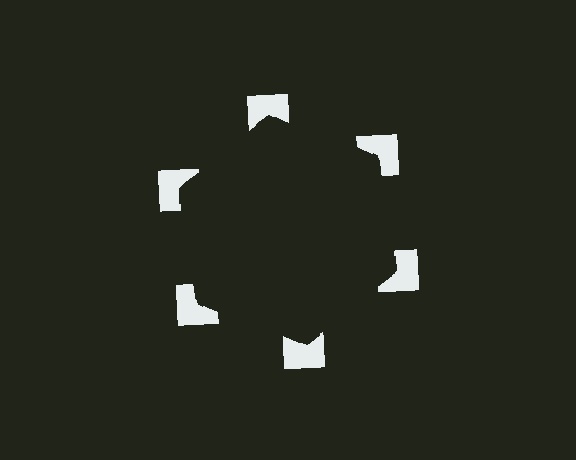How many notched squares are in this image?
There are 6 — one at each vertex of the illusory hexagon.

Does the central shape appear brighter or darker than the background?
It typically appears slightly darker than the background, even though no actual brightness change is drawn.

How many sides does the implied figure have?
6 sides.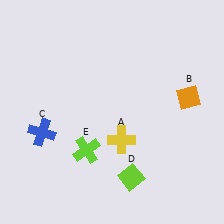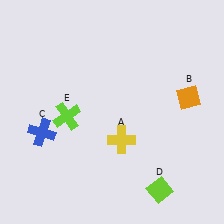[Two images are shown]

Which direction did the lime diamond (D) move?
The lime diamond (D) moved right.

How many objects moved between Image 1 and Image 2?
2 objects moved between the two images.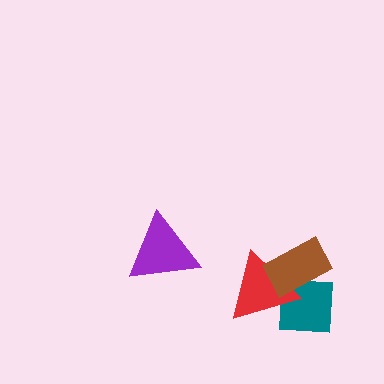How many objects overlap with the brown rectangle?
2 objects overlap with the brown rectangle.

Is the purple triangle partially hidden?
No, no other shape covers it.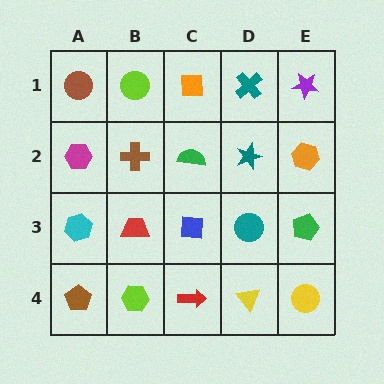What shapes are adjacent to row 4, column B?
A red trapezoid (row 3, column B), a brown pentagon (row 4, column A), a red arrow (row 4, column C).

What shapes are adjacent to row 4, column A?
A cyan hexagon (row 3, column A), a lime hexagon (row 4, column B).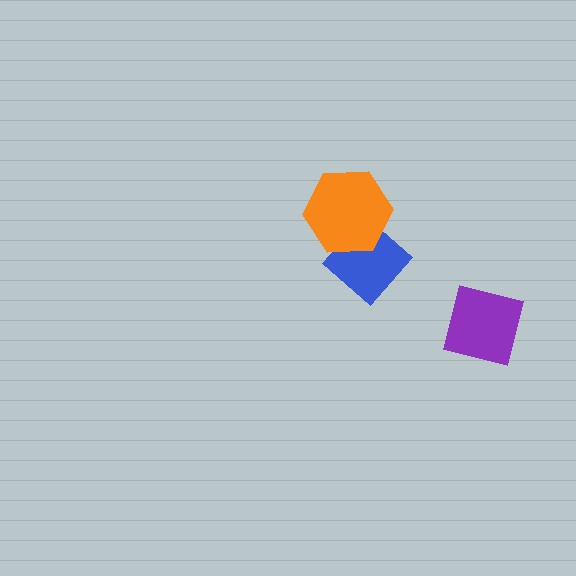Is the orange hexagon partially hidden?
No, no other shape covers it.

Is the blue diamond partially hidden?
Yes, it is partially covered by another shape.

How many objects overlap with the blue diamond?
1 object overlaps with the blue diamond.